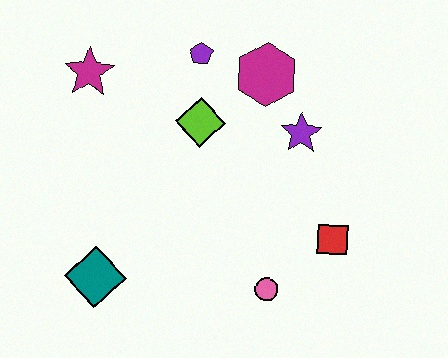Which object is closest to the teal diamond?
The pink circle is closest to the teal diamond.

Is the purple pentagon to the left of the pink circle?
Yes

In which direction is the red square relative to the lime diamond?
The red square is to the right of the lime diamond.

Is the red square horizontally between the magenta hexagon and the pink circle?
No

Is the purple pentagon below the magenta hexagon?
No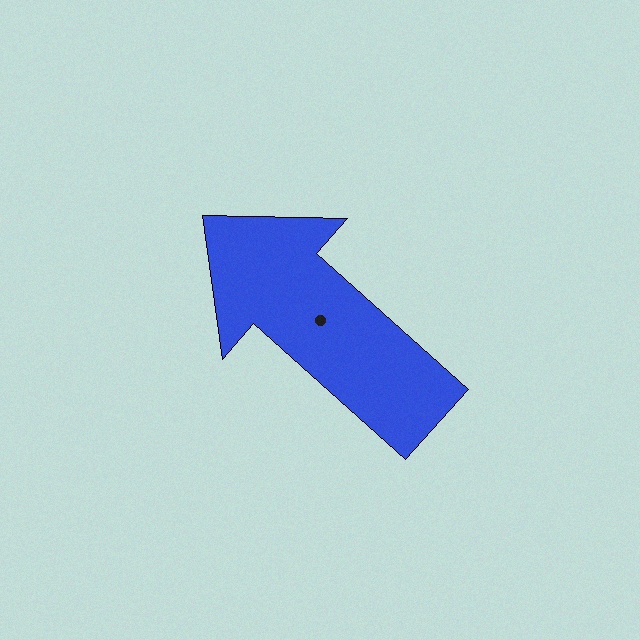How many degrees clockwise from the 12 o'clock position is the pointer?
Approximately 312 degrees.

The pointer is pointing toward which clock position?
Roughly 10 o'clock.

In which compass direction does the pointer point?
Northwest.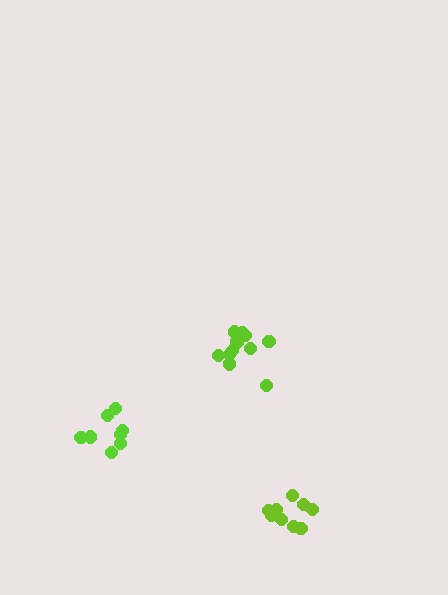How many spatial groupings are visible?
There are 3 spatial groupings.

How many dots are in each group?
Group 1: 12 dots, Group 2: 9 dots, Group 3: 8 dots (29 total).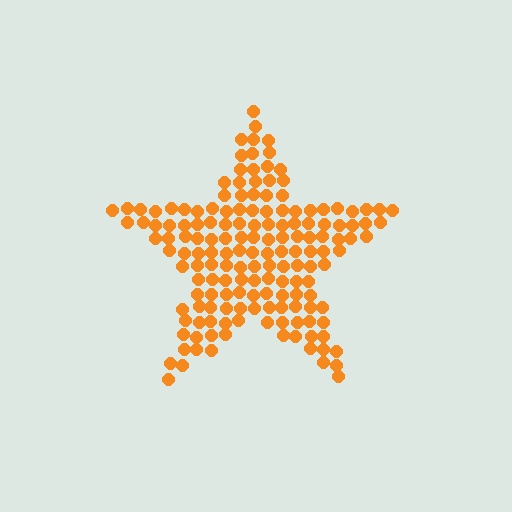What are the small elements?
The small elements are circles.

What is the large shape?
The large shape is a star.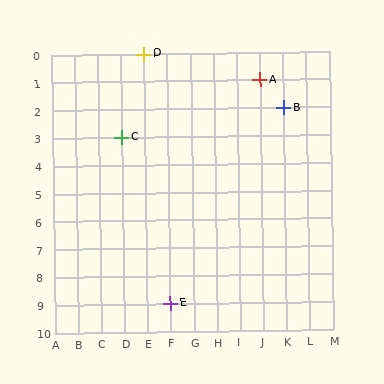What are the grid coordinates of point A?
Point A is at grid coordinates (J, 1).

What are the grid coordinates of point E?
Point E is at grid coordinates (F, 9).